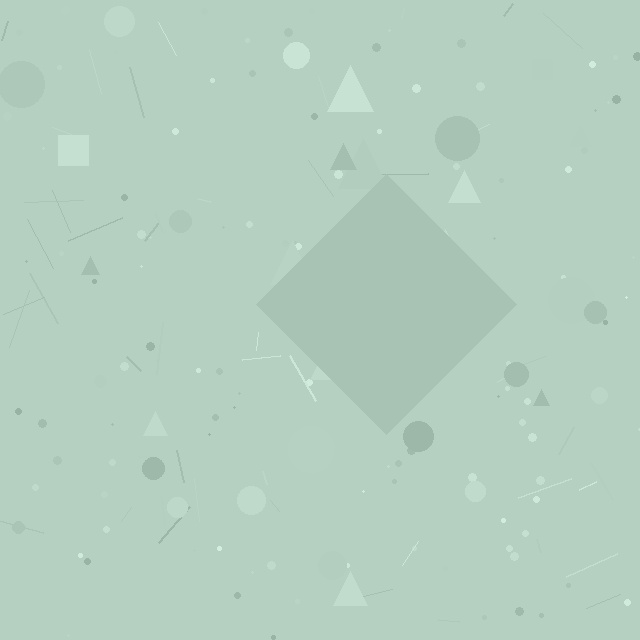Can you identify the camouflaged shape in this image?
The camouflaged shape is a diamond.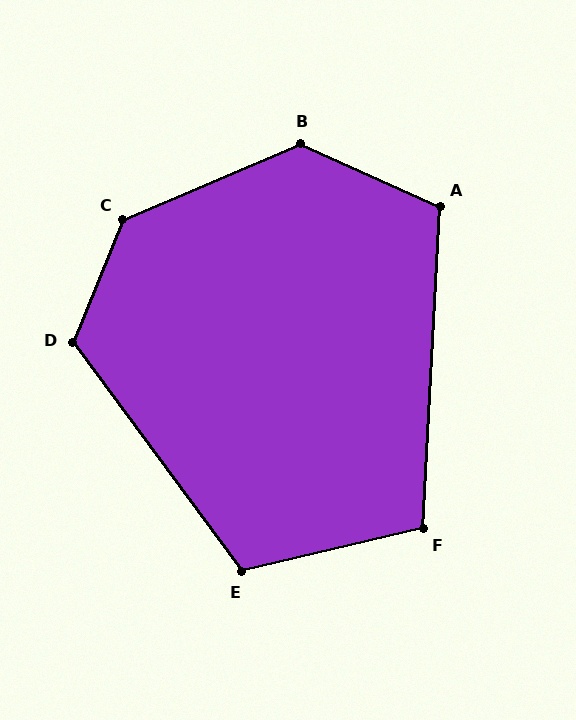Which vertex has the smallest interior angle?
F, at approximately 106 degrees.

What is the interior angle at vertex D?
Approximately 121 degrees (obtuse).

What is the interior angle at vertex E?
Approximately 113 degrees (obtuse).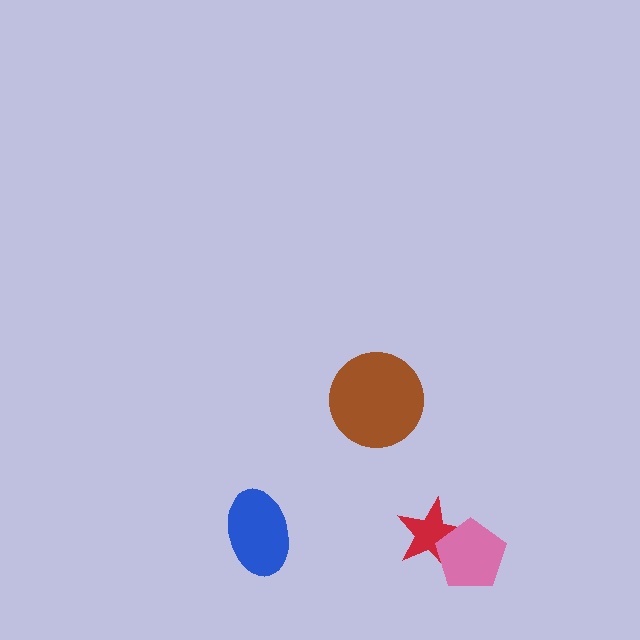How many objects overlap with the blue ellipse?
0 objects overlap with the blue ellipse.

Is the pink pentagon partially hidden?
No, no other shape covers it.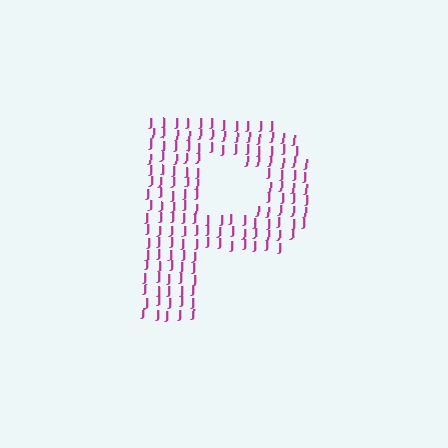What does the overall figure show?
The overall figure shows the letter P.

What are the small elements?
The small elements are letter J's.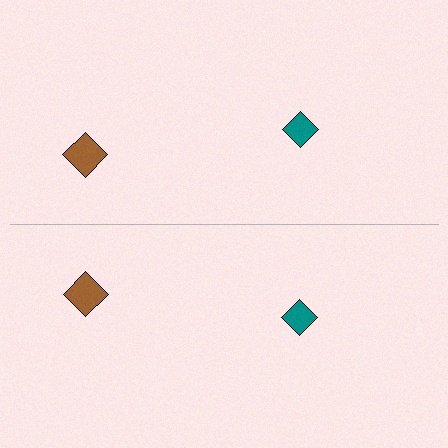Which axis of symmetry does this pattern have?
The pattern has a horizontal axis of symmetry running through the center of the image.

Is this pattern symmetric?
Yes, this pattern has bilateral (reflection) symmetry.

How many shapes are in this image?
There are 4 shapes in this image.